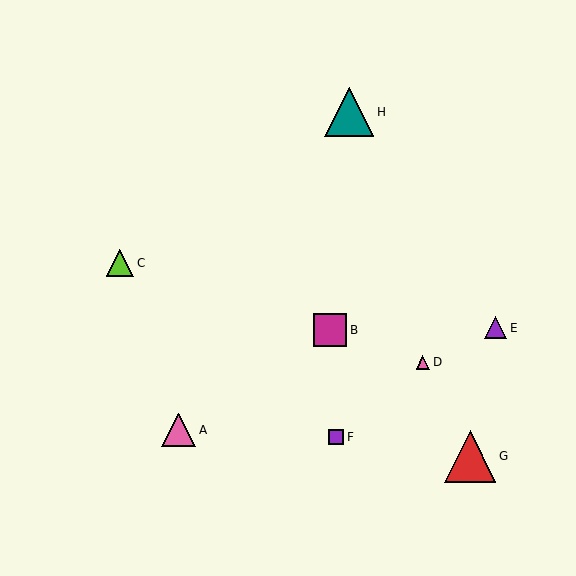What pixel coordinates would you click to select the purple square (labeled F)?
Click at (336, 437) to select the purple square F.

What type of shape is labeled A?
Shape A is a pink triangle.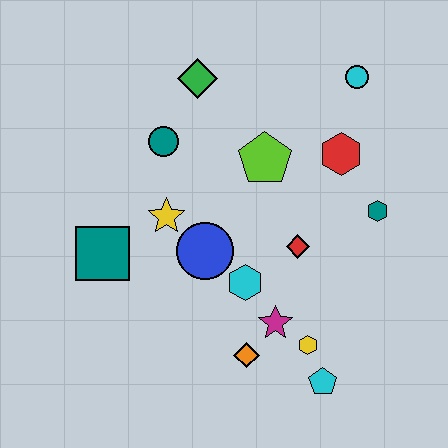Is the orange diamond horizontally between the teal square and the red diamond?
Yes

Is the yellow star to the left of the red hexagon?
Yes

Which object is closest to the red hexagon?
The teal hexagon is closest to the red hexagon.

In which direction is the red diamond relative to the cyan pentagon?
The red diamond is above the cyan pentagon.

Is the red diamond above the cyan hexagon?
Yes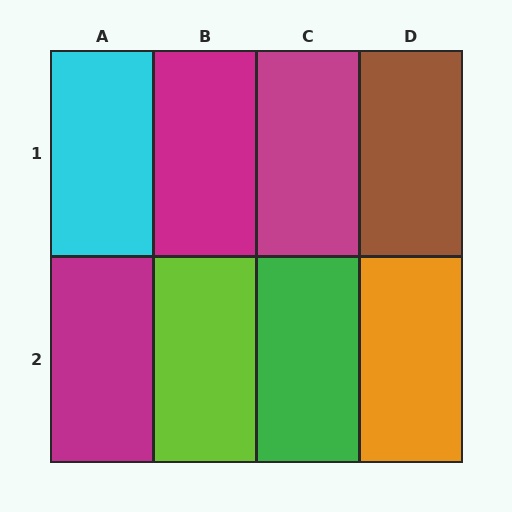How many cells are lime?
1 cell is lime.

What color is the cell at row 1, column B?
Magenta.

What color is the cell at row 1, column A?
Cyan.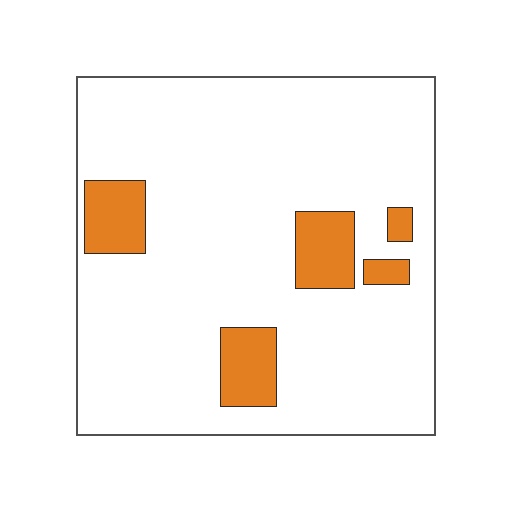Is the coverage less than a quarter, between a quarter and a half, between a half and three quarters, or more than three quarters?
Less than a quarter.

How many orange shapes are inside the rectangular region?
5.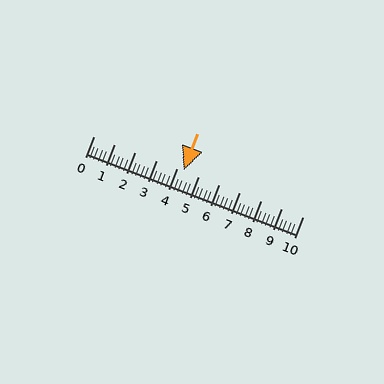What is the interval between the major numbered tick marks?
The major tick marks are spaced 1 units apart.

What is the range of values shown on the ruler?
The ruler shows values from 0 to 10.